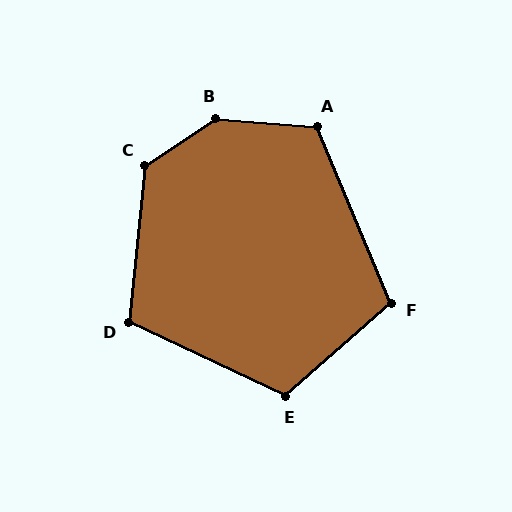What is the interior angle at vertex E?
Approximately 114 degrees (obtuse).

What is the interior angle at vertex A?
Approximately 117 degrees (obtuse).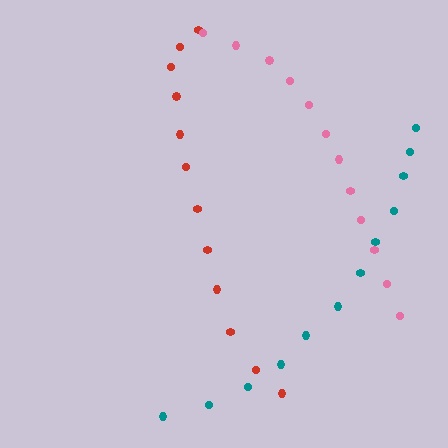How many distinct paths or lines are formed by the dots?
There are 3 distinct paths.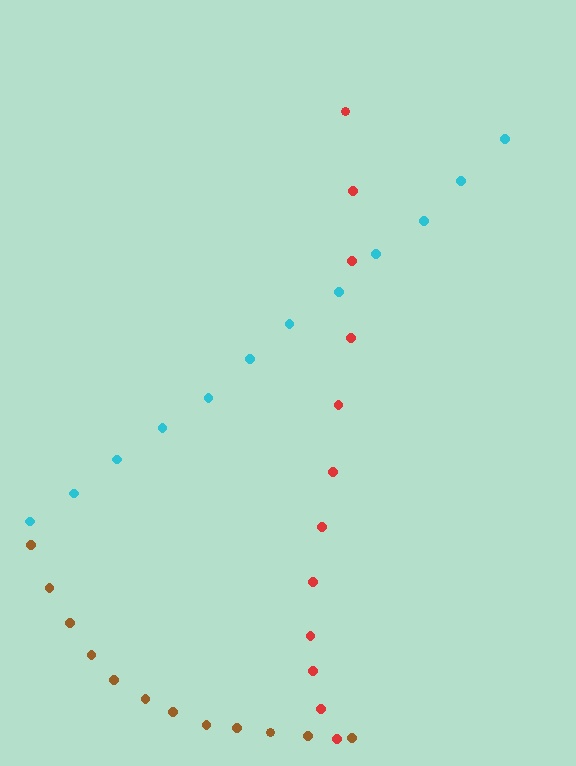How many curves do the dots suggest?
There are 3 distinct paths.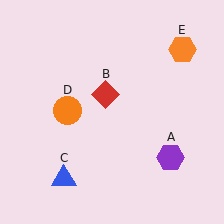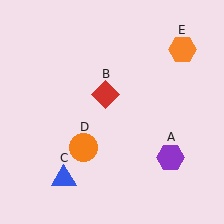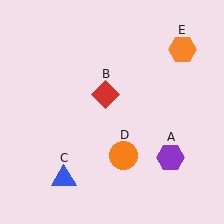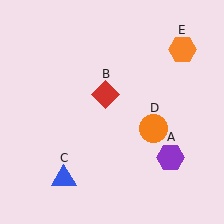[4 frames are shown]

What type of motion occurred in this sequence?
The orange circle (object D) rotated counterclockwise around the center of the scene.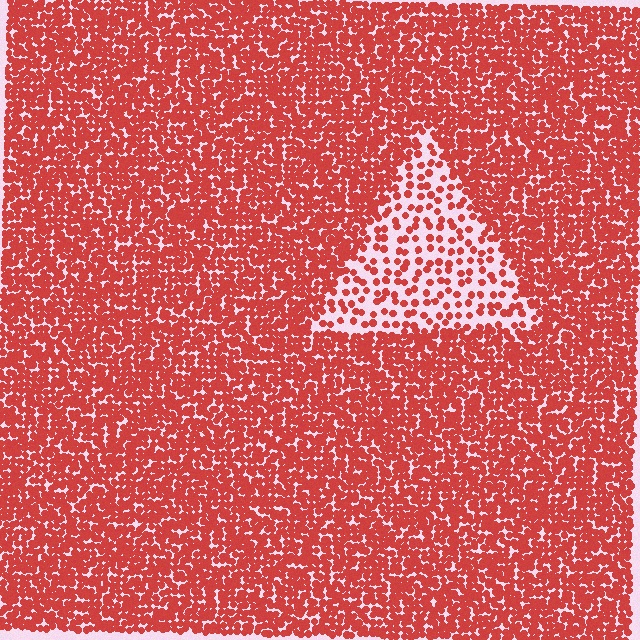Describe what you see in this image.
The image contains small red elements arranged at two different densities. A triangle-shaped region is visible where the elements are less densely packed than the surrounding area.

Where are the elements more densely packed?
The elements are more densely packed outside the triangle boundary.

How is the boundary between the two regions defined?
The boundary is defined by a change in element density (approximately 2.7x ratio). All elements are the same color, size, and shape.